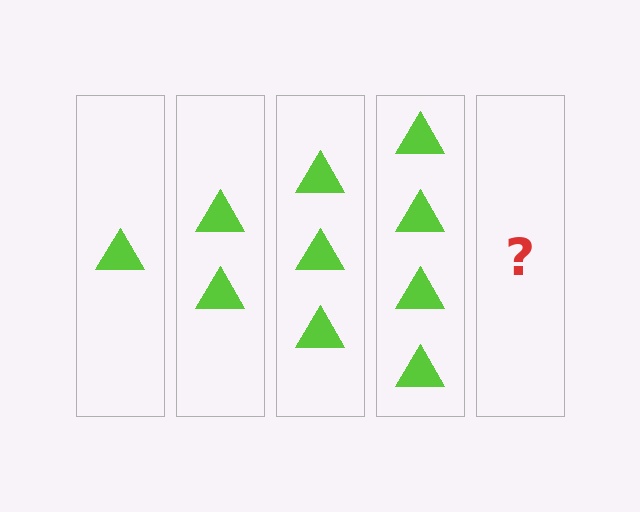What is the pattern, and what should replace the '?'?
The pattern is that each step adds one more triangle. The '?' should be 5 triangles.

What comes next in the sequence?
The next element should be 5 triangles.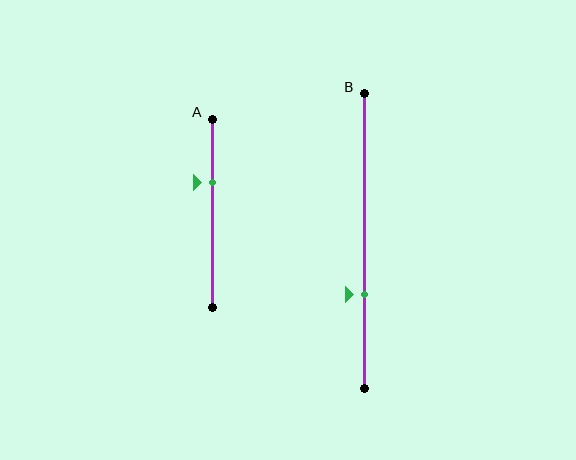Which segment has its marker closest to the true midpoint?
Segment A has its marker closest to the true midpoint.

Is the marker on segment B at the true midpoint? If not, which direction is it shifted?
No, the marker on segment B is shifted downward by about 18% of the segment length.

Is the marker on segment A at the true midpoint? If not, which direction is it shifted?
No, the marker on segment A is shifted upward by about 16% of the segment length.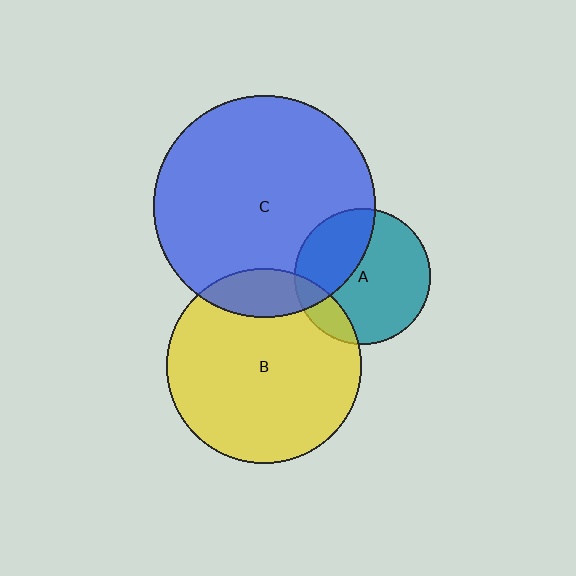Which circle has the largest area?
Circle C (blue).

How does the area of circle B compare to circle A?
Approximately 2.1 times.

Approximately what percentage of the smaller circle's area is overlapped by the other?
Approximately 15%.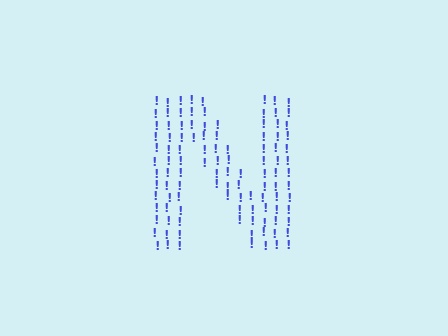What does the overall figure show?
The overall figure shows the letter N.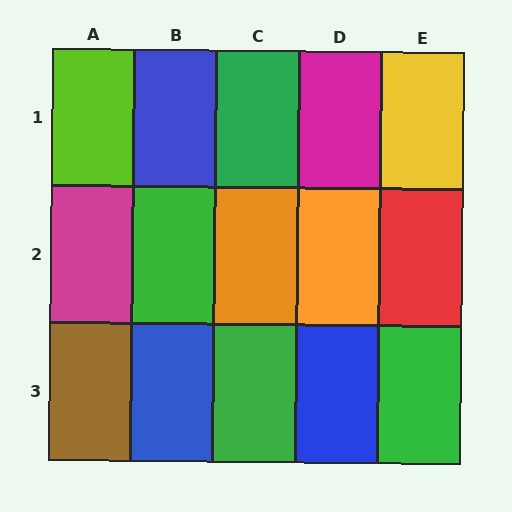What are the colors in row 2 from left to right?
Magenta, green, orange, orange, red.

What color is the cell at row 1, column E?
Yellow.